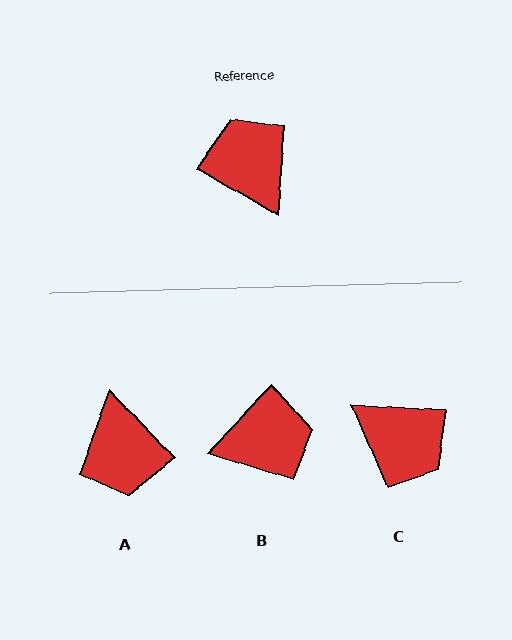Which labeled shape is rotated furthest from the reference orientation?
A, about 164 degrees away.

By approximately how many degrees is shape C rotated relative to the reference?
Approximately 152 degrees clockwise.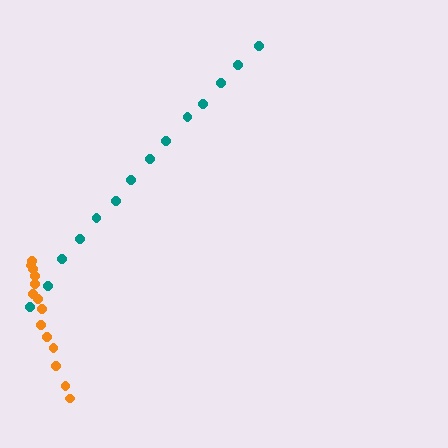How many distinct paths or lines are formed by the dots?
There are 2 distinct paths.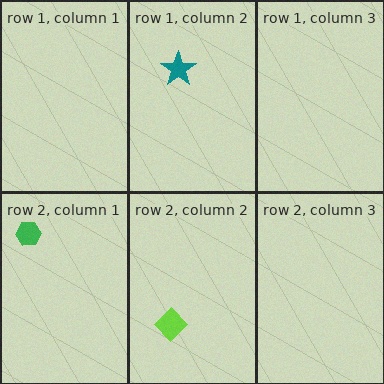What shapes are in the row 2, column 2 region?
The lime diamond.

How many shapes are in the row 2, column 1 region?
1.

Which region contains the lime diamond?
The row 2, column 2 region.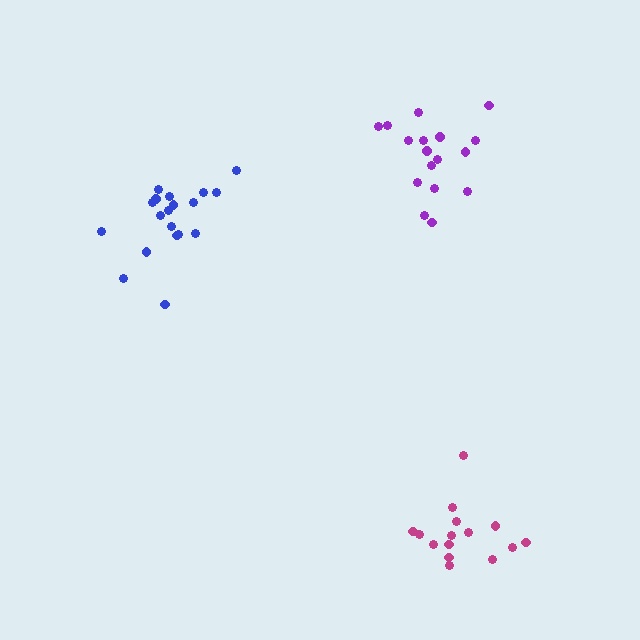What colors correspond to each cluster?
The clusters are colored: purple, magenta, blue.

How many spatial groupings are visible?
There are 3 spatial groupings.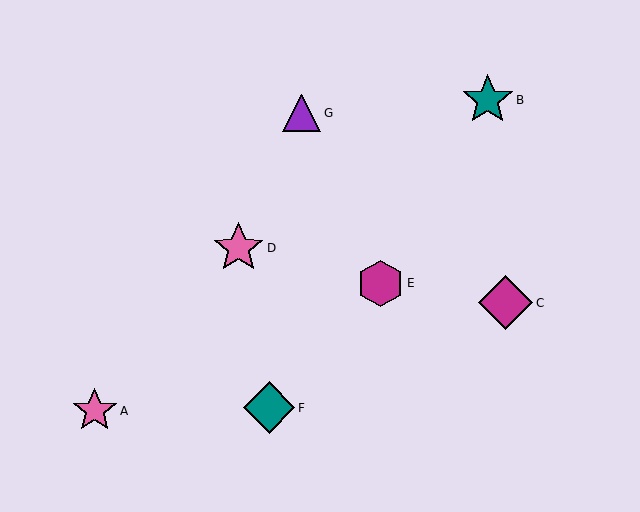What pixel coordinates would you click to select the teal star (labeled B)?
Click at (488, 100) to select the teal star B.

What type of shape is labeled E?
Shape E is a magenta hexagon.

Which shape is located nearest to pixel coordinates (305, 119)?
The purple triangle (labeled G) at (302, 113) is nearest to that location.